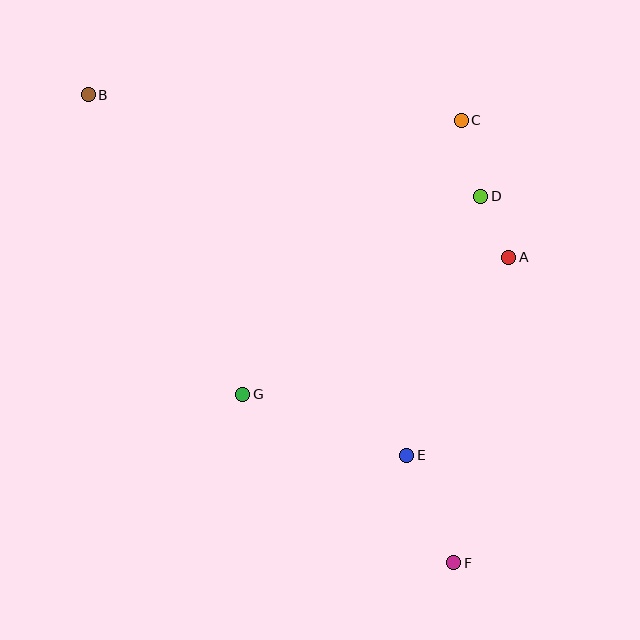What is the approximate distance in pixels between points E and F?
The distance between E and F is approximately 117 pixels.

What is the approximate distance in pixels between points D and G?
The distance between D and G is approximately 310 pixels.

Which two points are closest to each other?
Points A and D are closest to each other.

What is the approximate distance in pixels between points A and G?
The distance between A and G is approximately 299 pixels.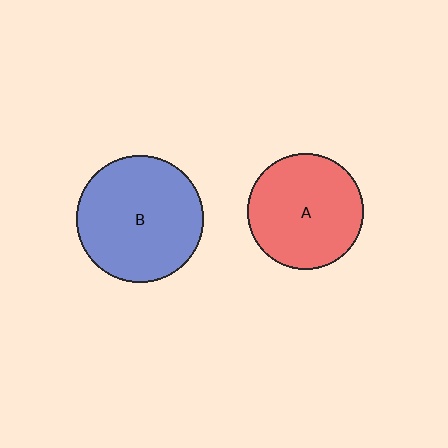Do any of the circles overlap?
No, none of the circles overlap.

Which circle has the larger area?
Circle B (blue).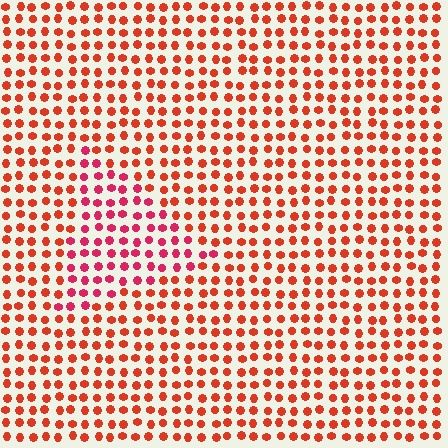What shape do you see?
I see a triangle.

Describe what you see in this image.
The image is filled with small red elements in a uniform arrangement. A triangle-shaped region is visible where the elements are tinted to a slightly different hue, forming a subtle color boundary.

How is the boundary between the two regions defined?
The boundary is defined purely by a slight shift in hue (about 27 degrees). Spacing, size, and orientation are identical on both sides.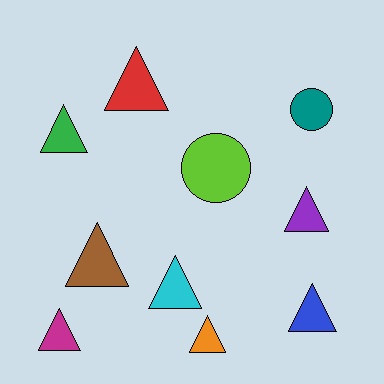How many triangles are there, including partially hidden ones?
There are 8 triangles.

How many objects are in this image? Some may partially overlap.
There are 10 objects.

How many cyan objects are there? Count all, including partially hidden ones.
There is 1 cyan object.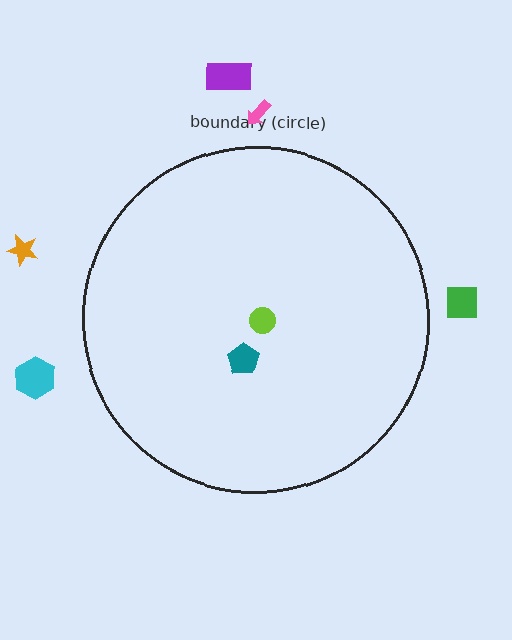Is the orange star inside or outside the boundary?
Outside.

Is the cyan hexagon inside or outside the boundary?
Outside.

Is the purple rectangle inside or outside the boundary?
Outside.